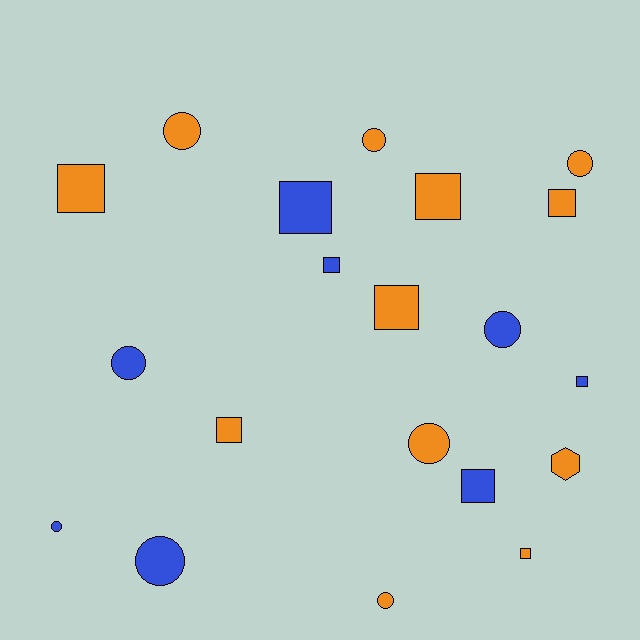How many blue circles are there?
There are 4 blue circles.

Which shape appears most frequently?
Square, with 10 objects.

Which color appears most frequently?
Orange, with 12 objects.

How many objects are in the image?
There are 20 objects.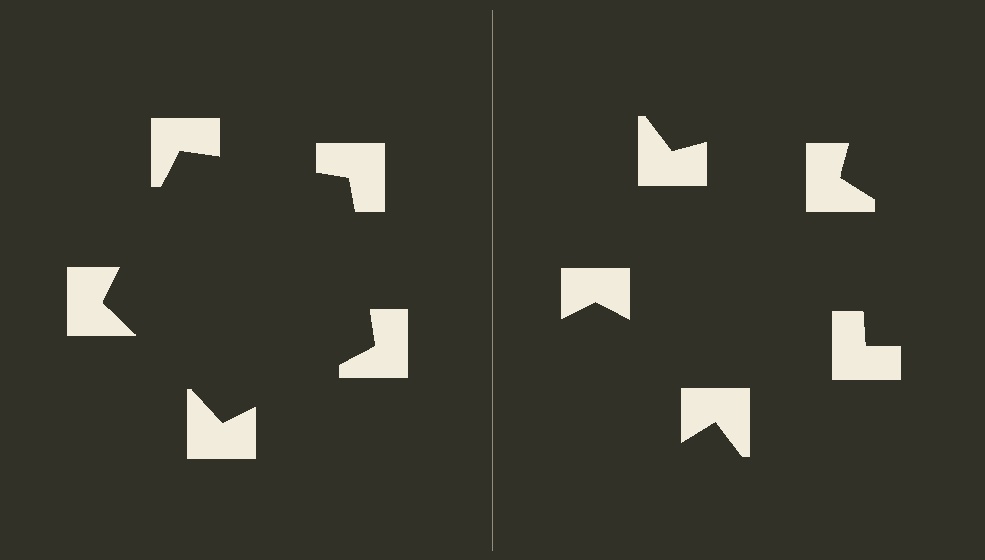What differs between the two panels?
The notched squares are positioned identically on both sides; only the wedge orientations differ. On the left they align to a pentagon; on the right they are misaligned.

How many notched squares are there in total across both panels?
10 — 5 on each side.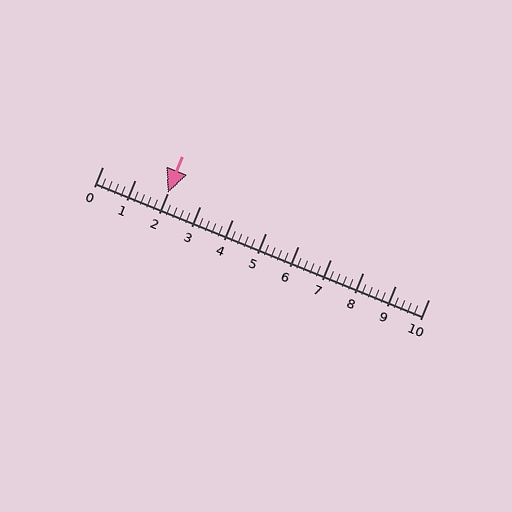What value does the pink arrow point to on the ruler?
The pink arrow points to approximately 2.0.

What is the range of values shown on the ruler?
The ruler shows values from 0 to 10.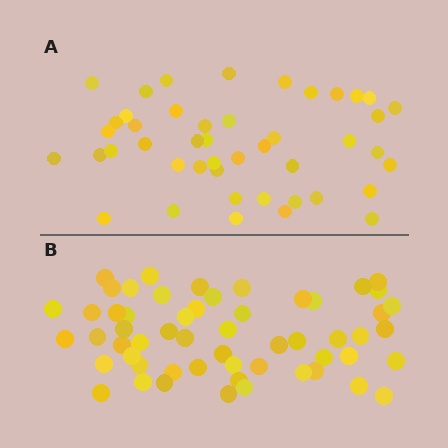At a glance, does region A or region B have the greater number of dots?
Region B (the bottom region) has more dots.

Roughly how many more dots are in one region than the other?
Region B has roughly 12 or so more dots than region A.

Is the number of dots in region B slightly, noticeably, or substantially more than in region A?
Region B has only slightly more — the two regions are fairly close. The ratio is roughly 1.2 to 1.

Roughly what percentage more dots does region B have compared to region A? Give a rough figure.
About 25% more.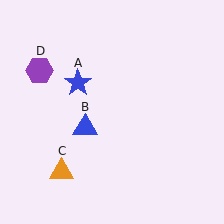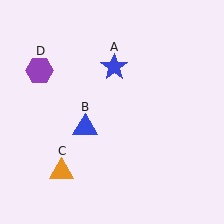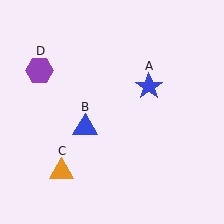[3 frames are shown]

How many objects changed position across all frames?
1 object changed position: blue star (object A).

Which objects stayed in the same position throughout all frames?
Blue triangle (object B) and orange triangle (object C) and purple hexagon (object D) remained stationary.